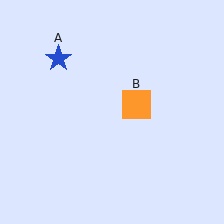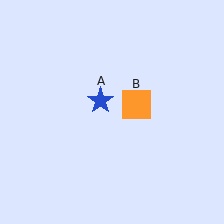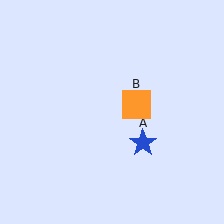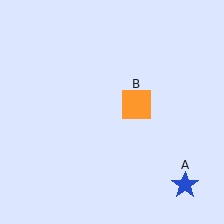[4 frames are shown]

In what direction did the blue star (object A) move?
The blue star (object A) moved down and to the right.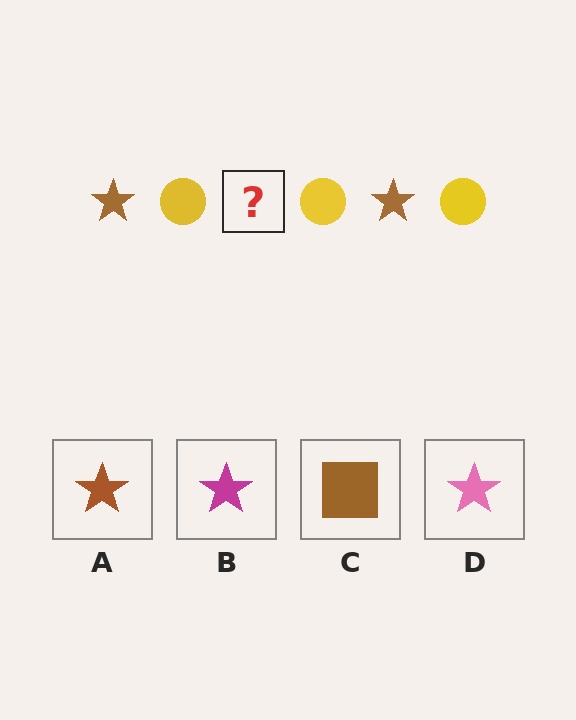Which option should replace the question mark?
Option A.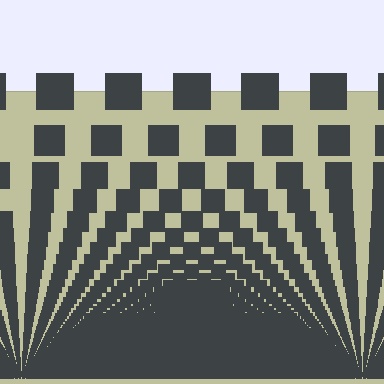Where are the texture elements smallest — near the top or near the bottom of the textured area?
Near the bottom.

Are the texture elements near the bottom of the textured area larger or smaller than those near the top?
Smaller. The gradient is inverted — elements near the bottom are smaller and denser.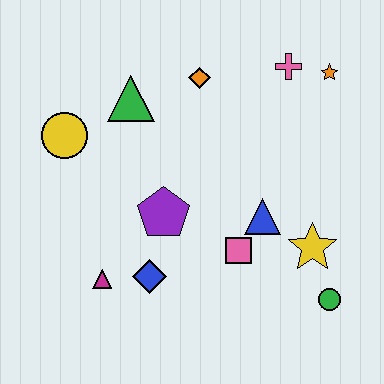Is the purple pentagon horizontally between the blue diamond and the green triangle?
No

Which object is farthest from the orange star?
The magenta triangle is farthest from the orange star.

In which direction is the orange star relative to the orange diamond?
The orange star is to the right of the orange diamond.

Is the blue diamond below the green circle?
No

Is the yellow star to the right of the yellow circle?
Yes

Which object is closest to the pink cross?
The orange star is closest to the pink cross.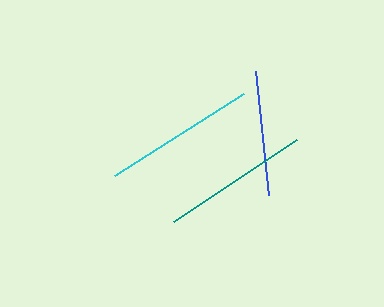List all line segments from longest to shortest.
From longest to shortest: cyan, teal, blue.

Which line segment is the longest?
The cyan line is the longest at approximately 152 pixels.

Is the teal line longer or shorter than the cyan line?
The cyan line is longer than the teal line.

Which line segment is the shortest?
The blue line is the shortest at approximately 125 pixels.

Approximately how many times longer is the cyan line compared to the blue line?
The cyan line is approximately 1.2 times the length of the blue line.